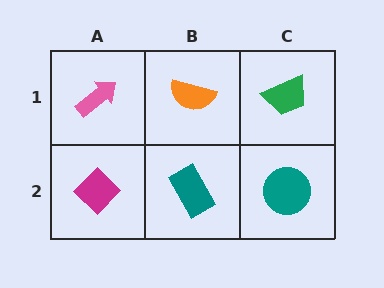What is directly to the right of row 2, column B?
A teal circle.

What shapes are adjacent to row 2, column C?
A green trapezoid (row 1, column C), a teal rectangle (row 2, column B).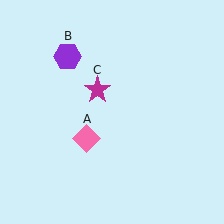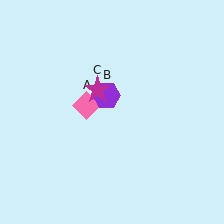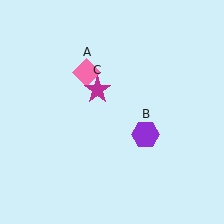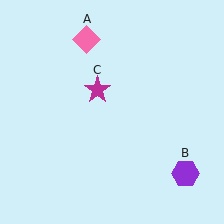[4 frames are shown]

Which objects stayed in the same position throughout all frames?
Magenta star (object C) remained stationary.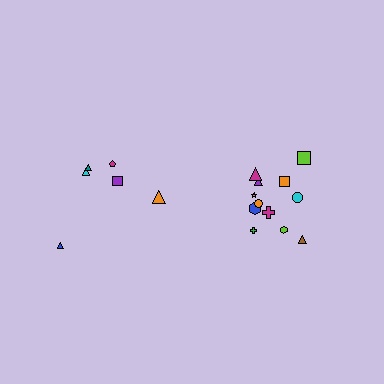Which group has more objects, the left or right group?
The right group.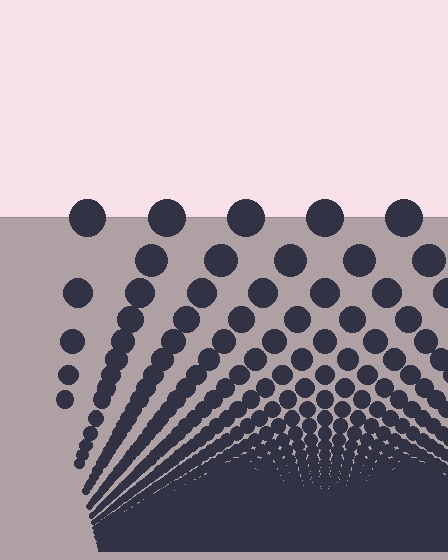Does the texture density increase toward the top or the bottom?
Density increases toward the bottom.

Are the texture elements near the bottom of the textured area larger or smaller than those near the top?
Smaller. The gradient is inverted — elements near the bottom are smaller and denser.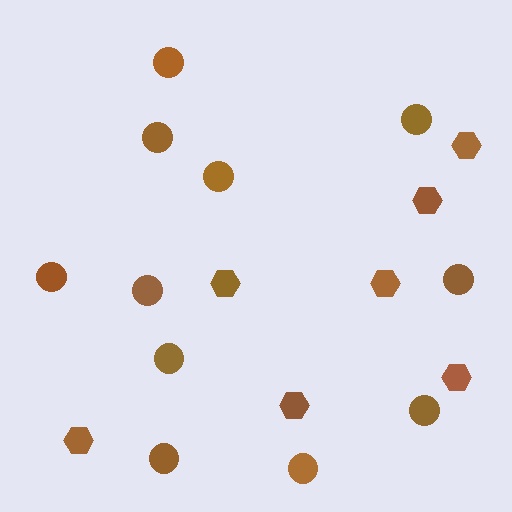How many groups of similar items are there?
There are 2 groups: one group of hexagons (7) and one group of circles (11).